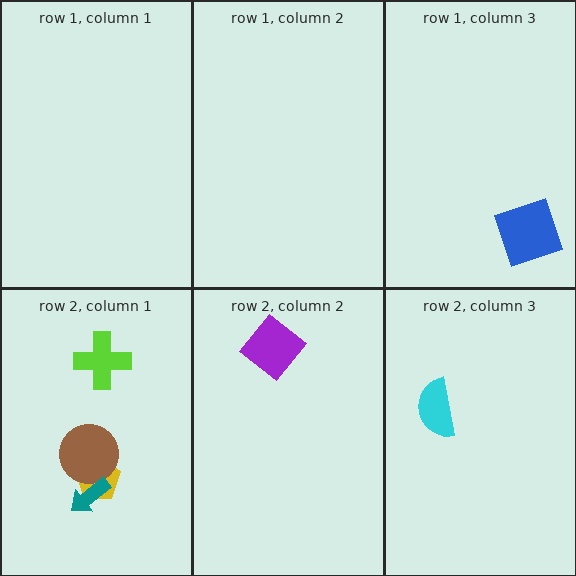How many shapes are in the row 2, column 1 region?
4.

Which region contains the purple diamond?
The row 2, column 2 region.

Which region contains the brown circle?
The row 2, column 1 region.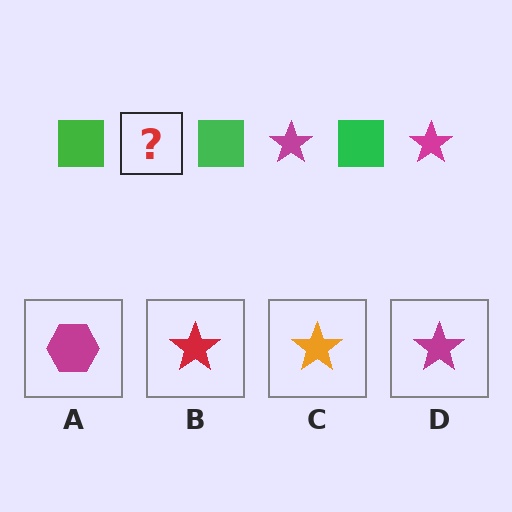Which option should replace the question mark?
Option D.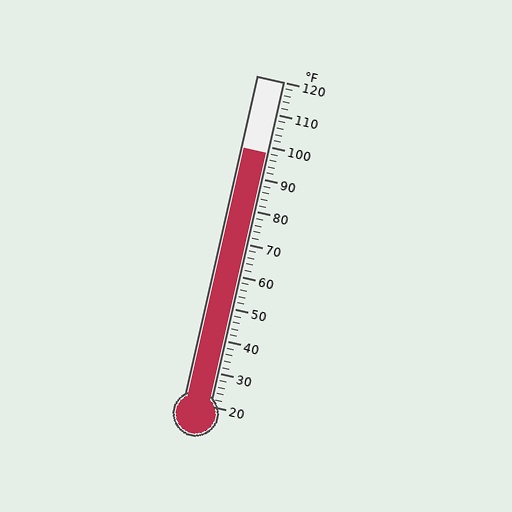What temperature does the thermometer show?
The thermometer shows approximately 98°F.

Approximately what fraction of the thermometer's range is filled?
The thermometer is filled to approximately 80% of its range.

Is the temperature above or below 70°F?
The temperature is above 70°F.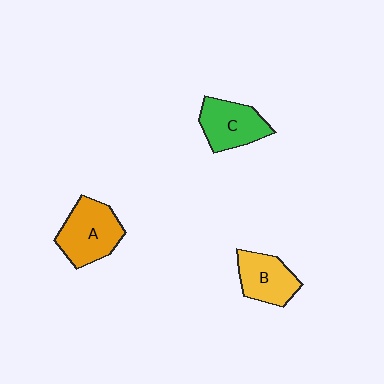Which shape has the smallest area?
Shape B (yellow).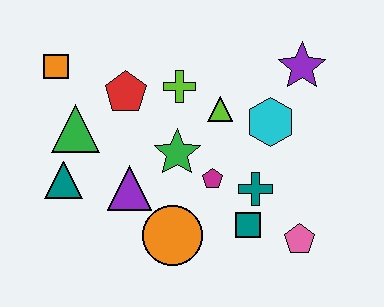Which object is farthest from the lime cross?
The pink pentagon is farthest from the lime cross.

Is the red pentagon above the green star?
Yes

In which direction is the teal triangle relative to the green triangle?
The teal triangle is below the green triangle.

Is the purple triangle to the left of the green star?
Yes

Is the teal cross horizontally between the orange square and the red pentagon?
No